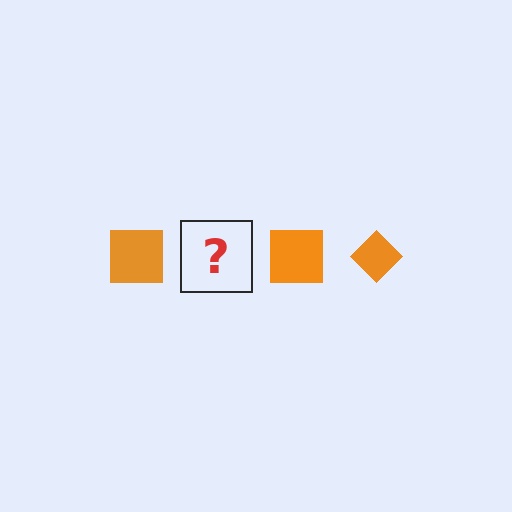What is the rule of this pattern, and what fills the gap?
The rule is that the pattern cycles through square, diamond shapes in orange. The gap should be filled with an orange diamond.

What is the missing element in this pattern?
The missing element is an orange diamond.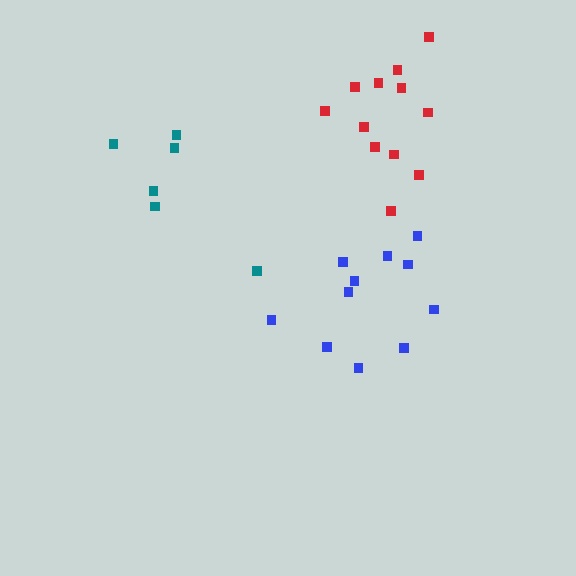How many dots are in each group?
Group 1: 11 dots, Group 2: 12 dots, Group 3: 6 dots (29 total).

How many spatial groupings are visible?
There are 3 spatial groupings.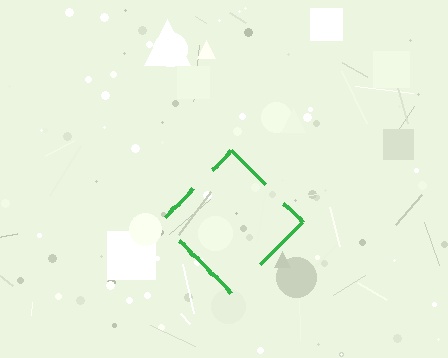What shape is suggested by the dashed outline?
The dashed outline suggests a diamond.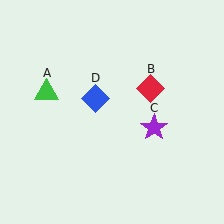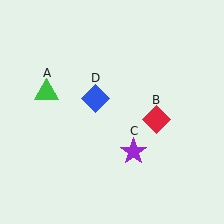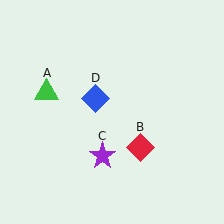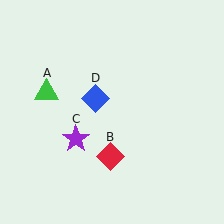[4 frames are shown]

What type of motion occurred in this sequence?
The red diamond (object B), purple star (object C) rotated clockwise around the center of the scene.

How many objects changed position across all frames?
2 objects changed position: red diamond (object B), purple star (object C).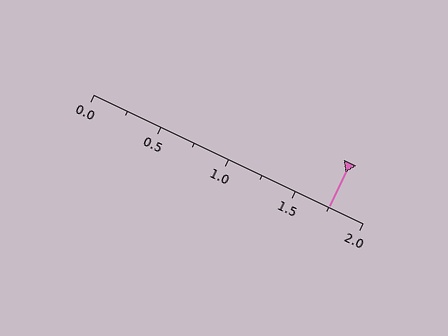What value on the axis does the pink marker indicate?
The marker indicates approximately 1.75.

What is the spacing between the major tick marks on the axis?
The major ticks are spaced 0.5 apart.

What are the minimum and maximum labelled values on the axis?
The axis runs from 0.0 to 2.0.